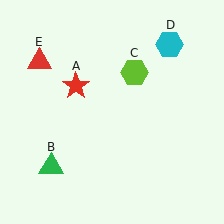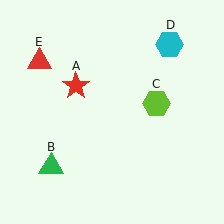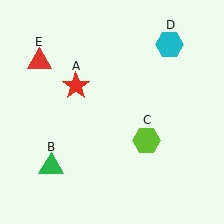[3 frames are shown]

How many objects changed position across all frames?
1 object changed position: lime hexagon (object C).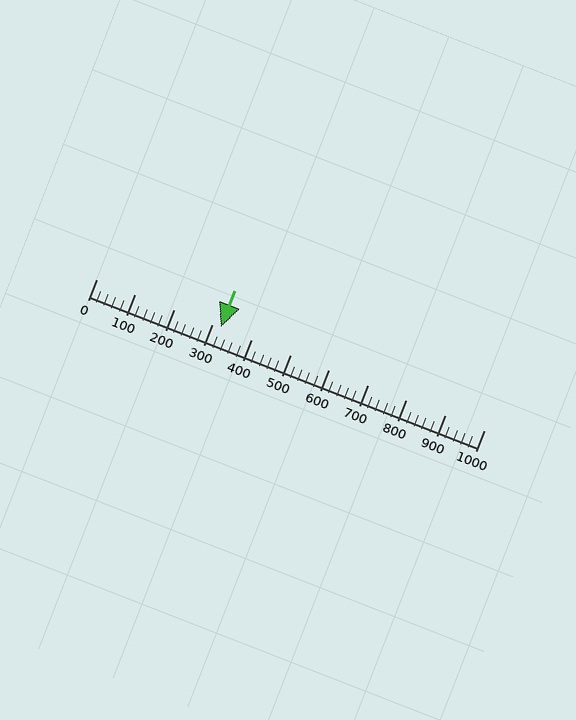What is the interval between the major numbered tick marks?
The major tick marks are spaced 100 units apart.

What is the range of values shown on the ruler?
The ruler shows values from 0 to 1000.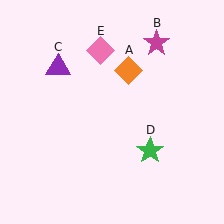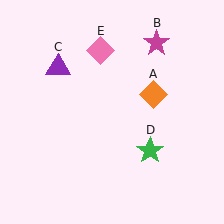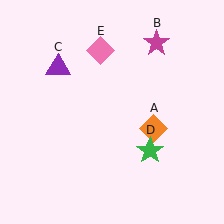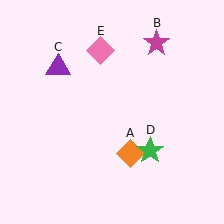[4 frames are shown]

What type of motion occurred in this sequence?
The orange diamond (object A) rotated clockwise around the center of the scene.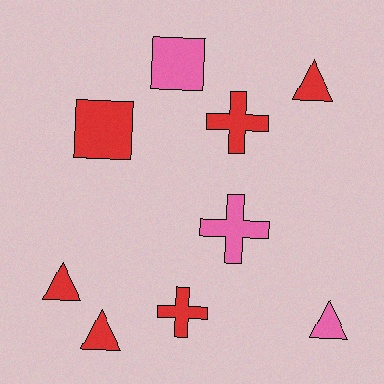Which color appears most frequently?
Red, with 6 objects.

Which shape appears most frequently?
Triangle, with 4 objects.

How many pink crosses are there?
There is 1 pink cross.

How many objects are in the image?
There are 9 objects.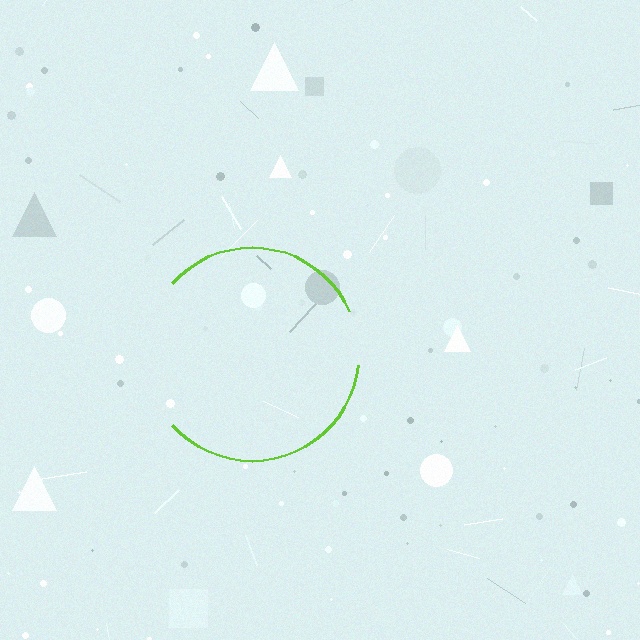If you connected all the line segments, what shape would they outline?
They would outline a circle.